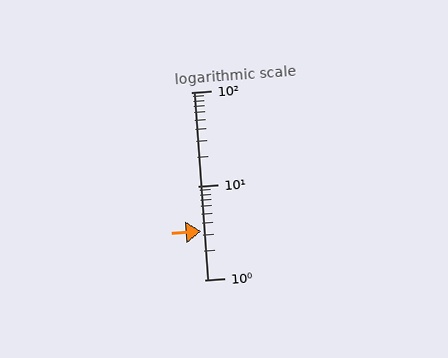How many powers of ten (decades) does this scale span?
The scale spans 2 decades, from 1 to 100.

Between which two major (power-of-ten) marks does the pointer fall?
The pointer is between 1 and 10.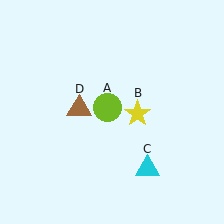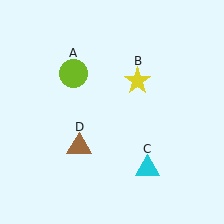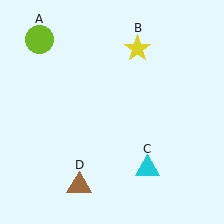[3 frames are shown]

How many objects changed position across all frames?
3 objects changed position: lime circle (object A), yellow star (object B), brown triangle (object D).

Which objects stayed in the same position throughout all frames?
Cyan triangle (object C) remained stationary.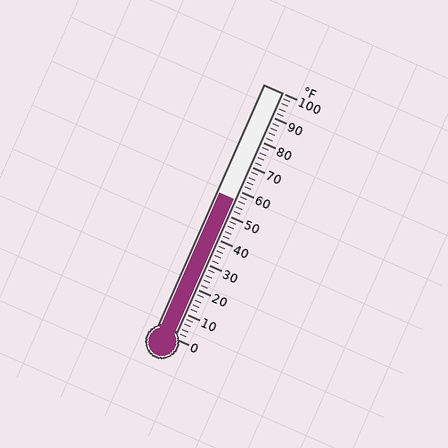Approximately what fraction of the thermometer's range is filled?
The thermometer is filled to approximately 55% of its range.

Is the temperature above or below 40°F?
The temperature is above 40°F.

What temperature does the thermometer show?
The thermometer shows approximately 56°F.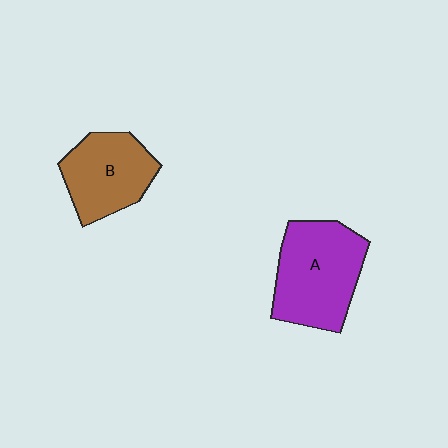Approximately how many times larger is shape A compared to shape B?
Approximately 1.3 times.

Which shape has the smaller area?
Shape B (brown).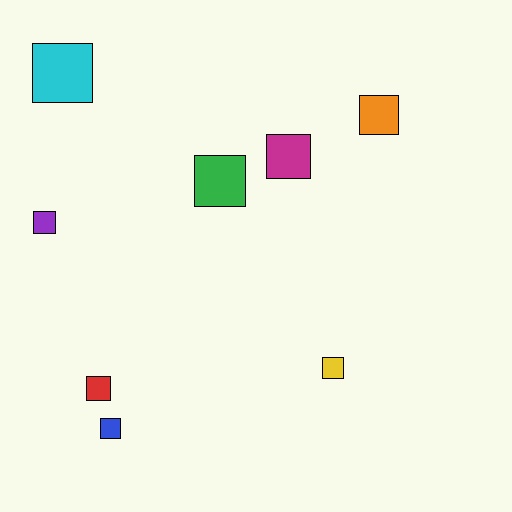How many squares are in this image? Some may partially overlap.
There are 8 squares.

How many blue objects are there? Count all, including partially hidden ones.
There is 1 blue object.